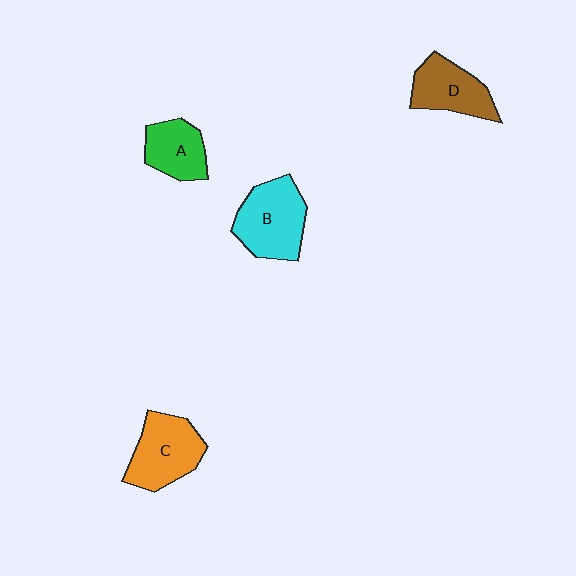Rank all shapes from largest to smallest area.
From largest to smallest: B (cyan), C (orange), D (brown), A (green).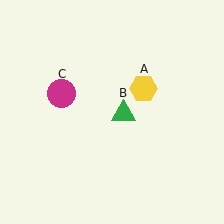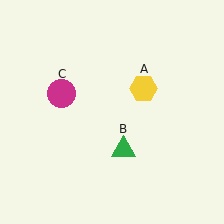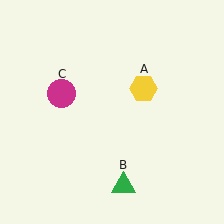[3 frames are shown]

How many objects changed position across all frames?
1 object changed position: green triangle (object B).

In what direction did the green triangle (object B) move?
The green triangle (object B) moved down.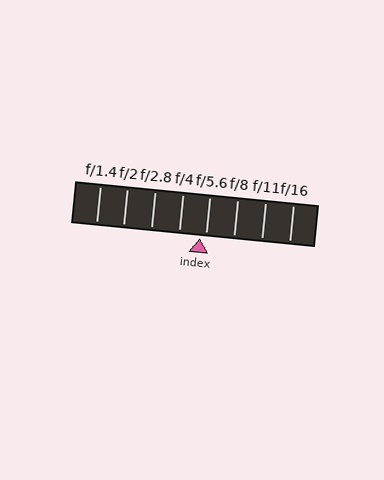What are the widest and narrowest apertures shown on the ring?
The widest aperture shown is f/1.4 and the narrowest is f/16.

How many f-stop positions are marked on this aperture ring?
There are 8 f-stop positions marked.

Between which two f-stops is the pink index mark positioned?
The index mark is between f/4 and f/5.6.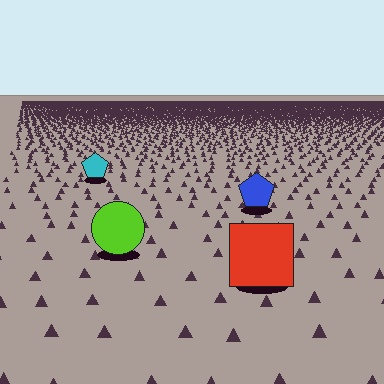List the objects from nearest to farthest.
From nearest to farthest: the red square, the lime circle, the blue pentagon, the cyan pentagon.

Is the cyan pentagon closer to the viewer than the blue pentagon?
No. The blue pentagon is closer — you can tell from the texture gradient: the ground texture is coarser near it.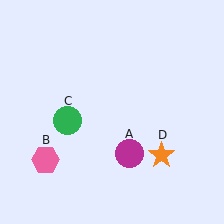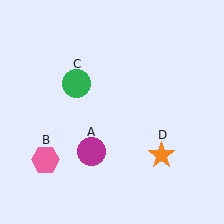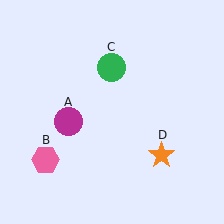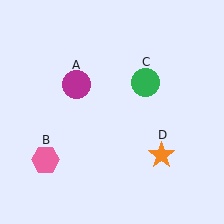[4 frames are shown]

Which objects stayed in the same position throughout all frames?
Pink hexagon (object B) and orange star (object D) remained stationary.